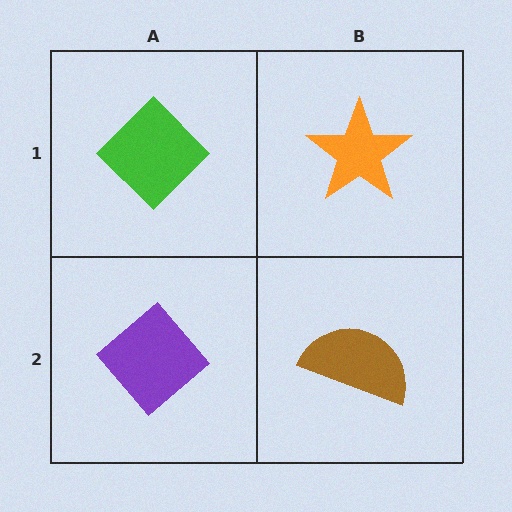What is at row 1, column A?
A green diamond.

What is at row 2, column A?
A purple diamond.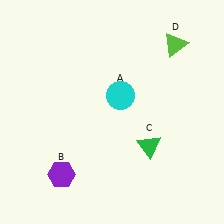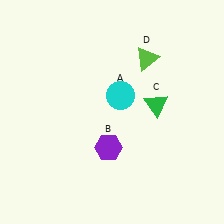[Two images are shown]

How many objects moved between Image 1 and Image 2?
3 objects moved between the two images.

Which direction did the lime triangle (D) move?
The lime triangle (D) moved left.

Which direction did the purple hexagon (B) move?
The purple hexagon (B) moved right.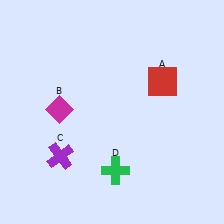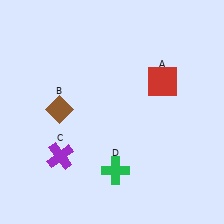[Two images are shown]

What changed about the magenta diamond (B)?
In Image 1, B is magenta. In Image 2, it changed to brown.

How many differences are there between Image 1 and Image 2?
There is 1 difference between the two images.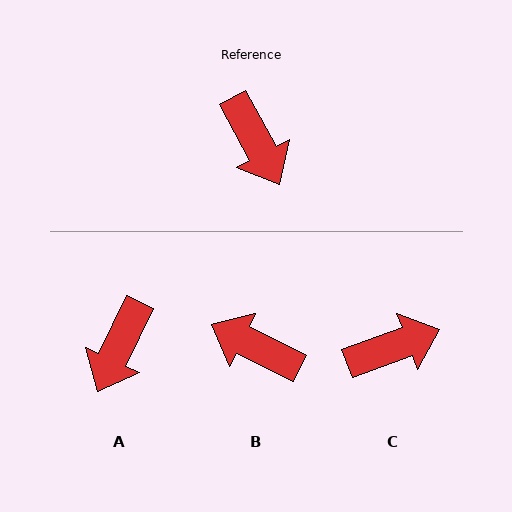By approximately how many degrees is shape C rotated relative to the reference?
Approximately 82 degrees counter-clockwise.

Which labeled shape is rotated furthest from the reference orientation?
B, about 144 degrees away.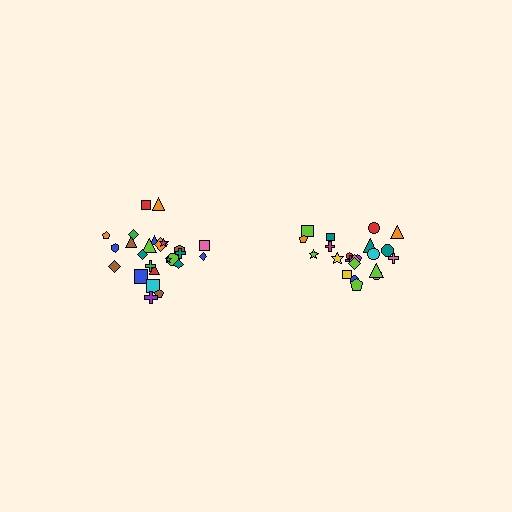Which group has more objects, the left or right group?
The left group.